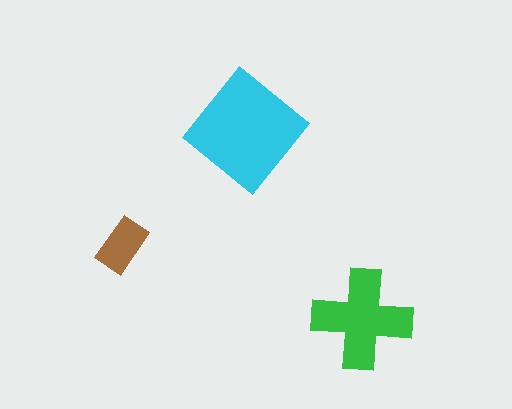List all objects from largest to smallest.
The cyan diamond, the green cross, the brown rectangle.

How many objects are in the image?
There are 3 objects in the image.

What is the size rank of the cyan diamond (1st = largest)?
1st.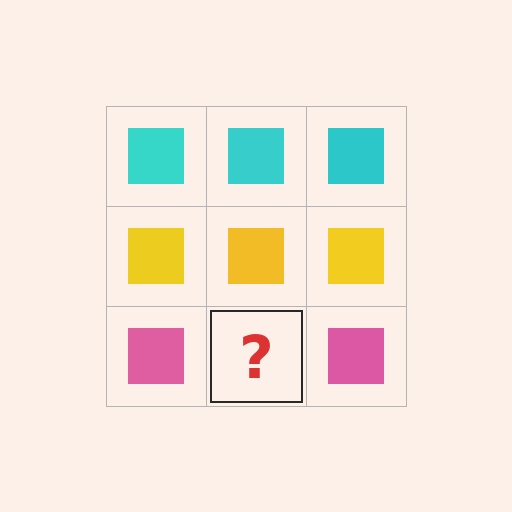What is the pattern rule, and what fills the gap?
The rule is that each row has a consistent color. The gap should be filled with a pink square.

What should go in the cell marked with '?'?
The missing cell should contain a pink square.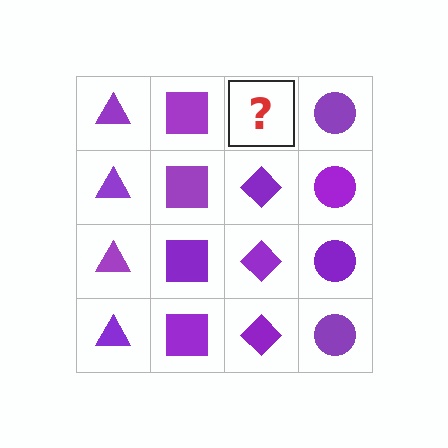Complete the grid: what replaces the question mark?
The question mark should be replaced with a purple diamond.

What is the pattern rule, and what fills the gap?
The rule is that each column has a consistent shape. The gap should be filled with a purple diamond.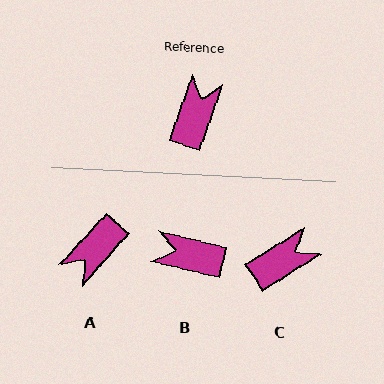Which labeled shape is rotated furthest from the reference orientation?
A, about 158 degrees away.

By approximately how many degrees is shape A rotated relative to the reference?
Approximately 158 degrees counter-clockwise.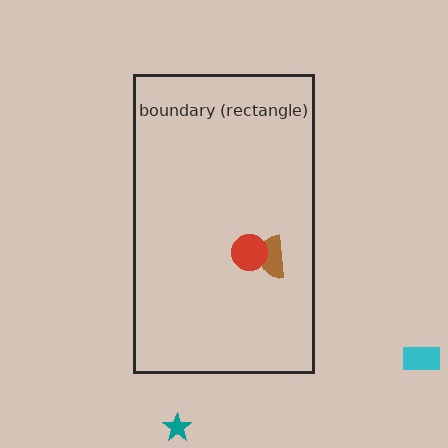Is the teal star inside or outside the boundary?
Outside.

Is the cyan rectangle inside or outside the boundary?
Outside.